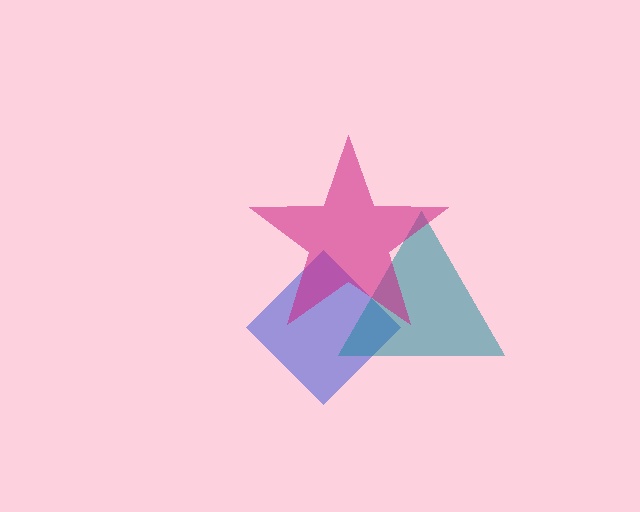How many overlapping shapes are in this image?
There are 3 overlapping shapes in the image.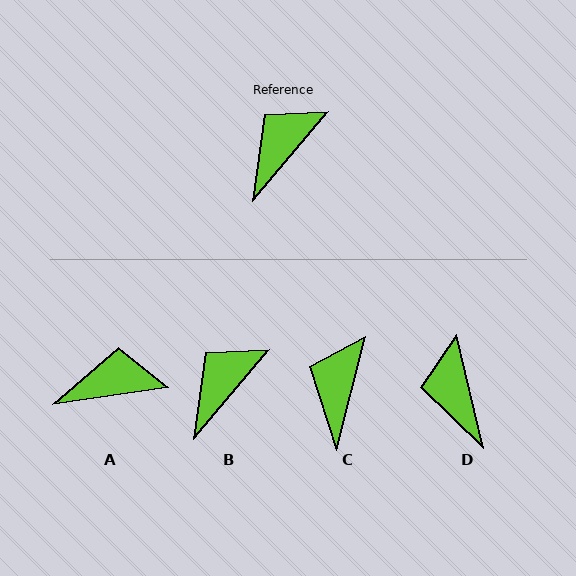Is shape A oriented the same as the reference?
No, it is off by about 42 degrees.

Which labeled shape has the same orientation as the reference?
B.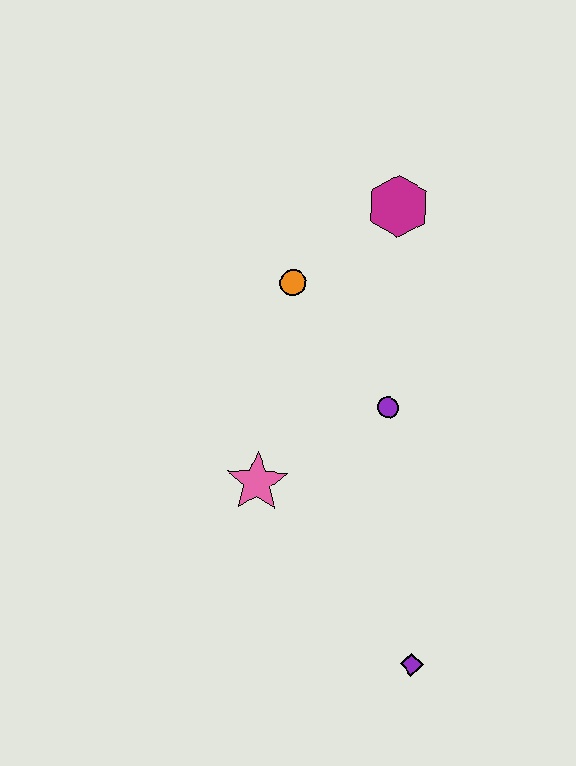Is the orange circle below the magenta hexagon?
Yes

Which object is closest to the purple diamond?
The pink star is closest to the purple diamond.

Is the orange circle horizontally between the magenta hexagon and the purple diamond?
No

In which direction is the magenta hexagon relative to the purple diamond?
The magenta hexagon is above the purple diamond.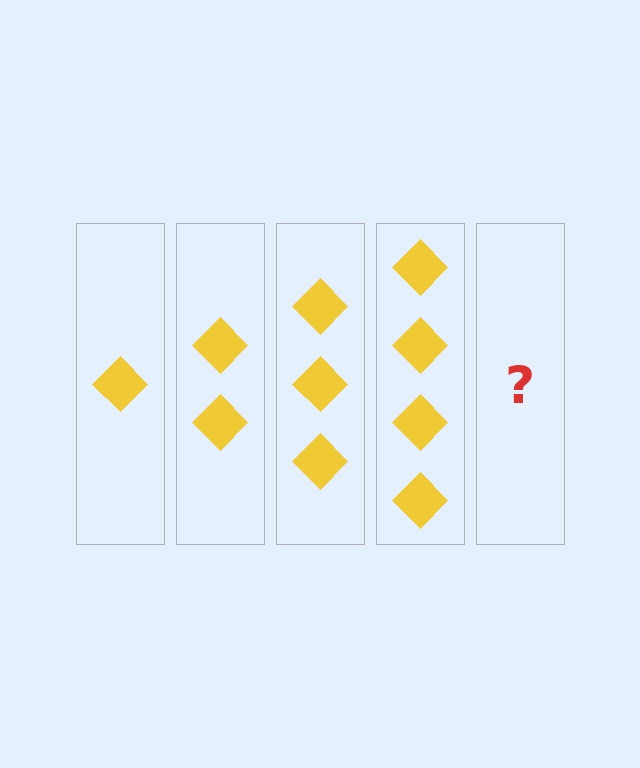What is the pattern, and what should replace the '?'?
The pattern is that each step adds one more diamond. The '?' should be 5 diamonds.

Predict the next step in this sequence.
The next step is 5 diamonds.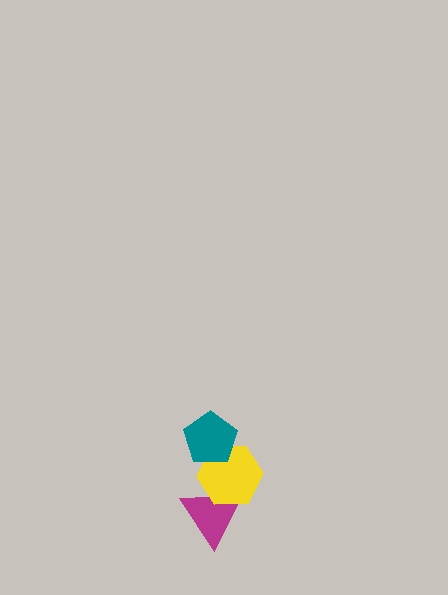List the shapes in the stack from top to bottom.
From top to bottom: the teal pentagon, the yellow hexagon, the magenta triangle.